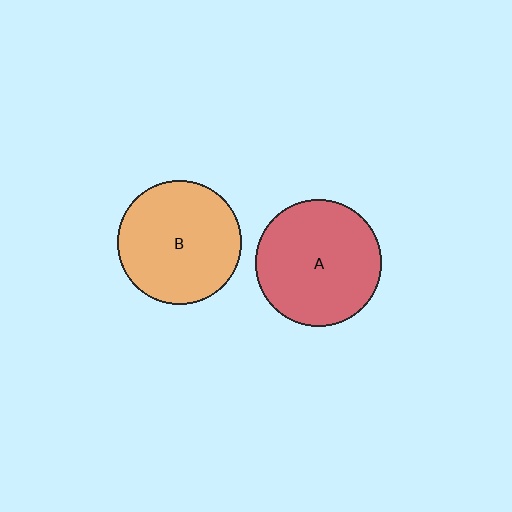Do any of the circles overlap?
No, none of the circles overlap.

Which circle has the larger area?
Circle A (red).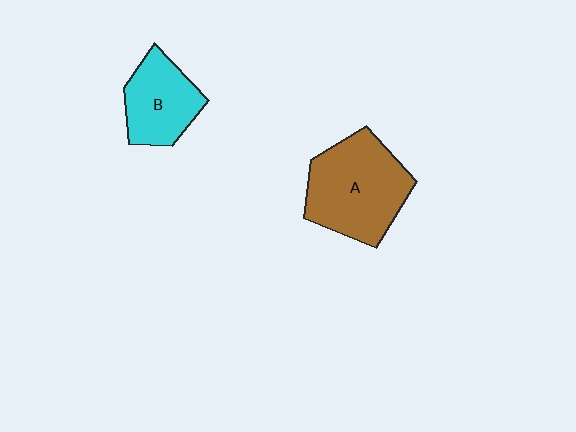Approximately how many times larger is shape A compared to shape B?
Approximately 1.6 times.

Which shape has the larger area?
Shape A (brown).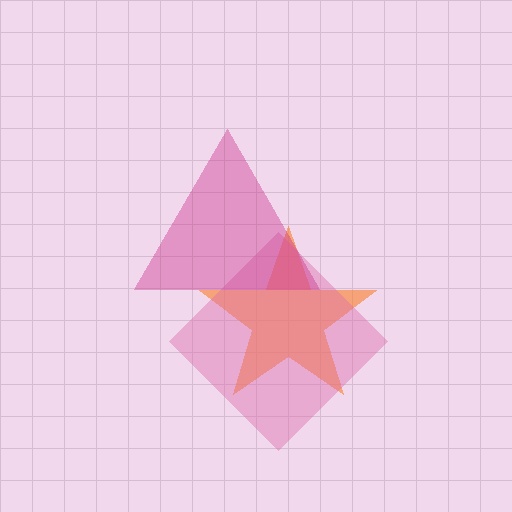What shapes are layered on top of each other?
The layered shapes are: an orange star, a pink diamond, a magenta triangle.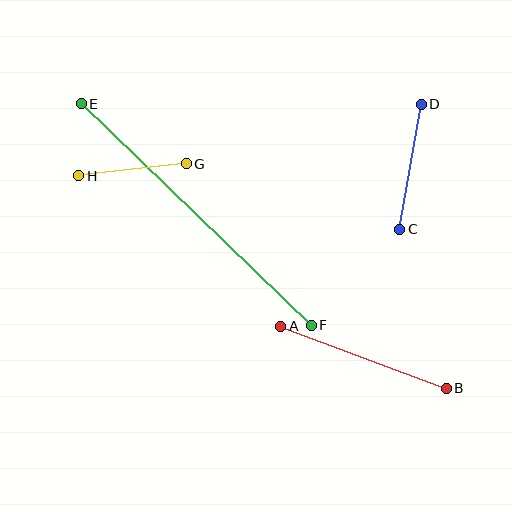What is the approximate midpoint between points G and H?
The midpoint is at approximately (132, 170) pixels.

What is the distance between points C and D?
The distance is approximately 127 pixels.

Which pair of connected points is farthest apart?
Points E and F are farthest apart.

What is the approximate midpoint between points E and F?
The midpoint is at approximately (196, 215) pixels.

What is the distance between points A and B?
The distance is approximately 177 pixels.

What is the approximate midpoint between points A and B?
The midpoint is at approximately (364, 357) pixels.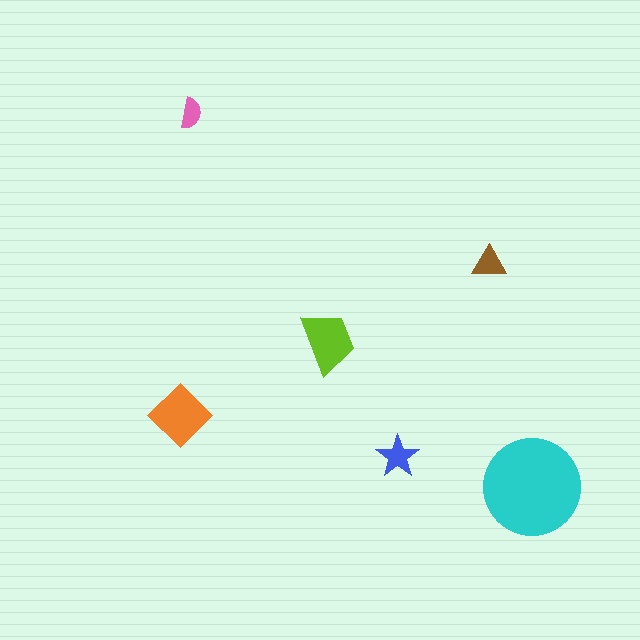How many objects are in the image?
There are 6 objects in the image.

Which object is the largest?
The cyan circle.